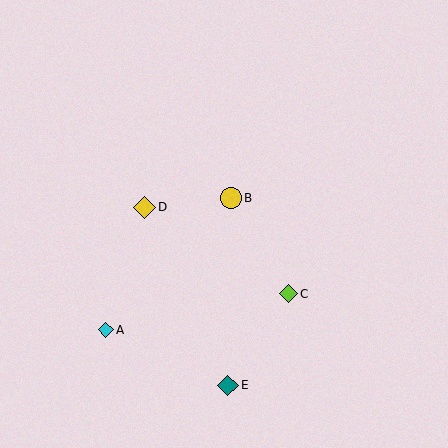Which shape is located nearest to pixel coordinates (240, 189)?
The yellow circle (labeled B) at (231, 198) is nearest to that location.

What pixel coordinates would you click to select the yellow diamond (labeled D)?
Click at (144, 207) to select the yellow diamond D.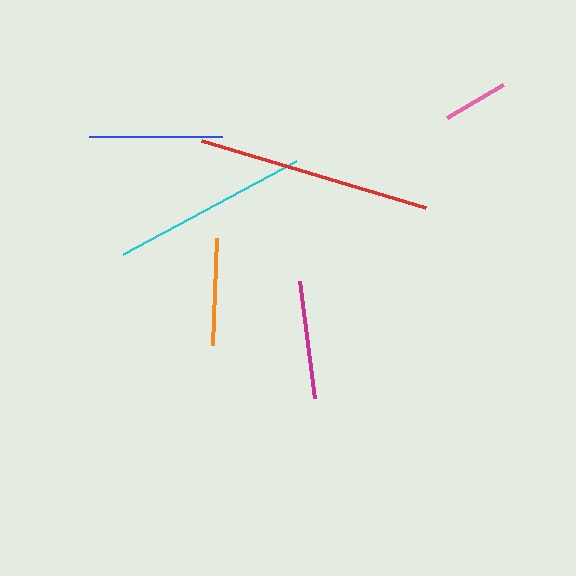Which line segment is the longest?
The red line is the longest at approximately 234 pixels.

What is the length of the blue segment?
The blue segment is approximately 134 pixels long.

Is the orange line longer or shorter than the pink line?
The orange line is longer than the pink line.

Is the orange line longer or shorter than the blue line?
The blue line is longer than the orange line.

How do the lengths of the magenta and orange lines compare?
The magenta and orange lines are approximately the same length.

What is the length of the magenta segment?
The magenta segment is approximately 117 pixels long.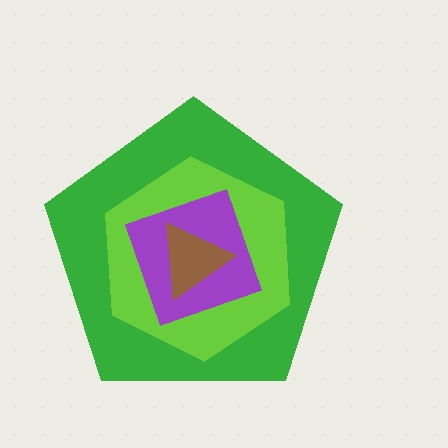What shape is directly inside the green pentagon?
The lime hexagon.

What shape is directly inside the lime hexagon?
The purple square.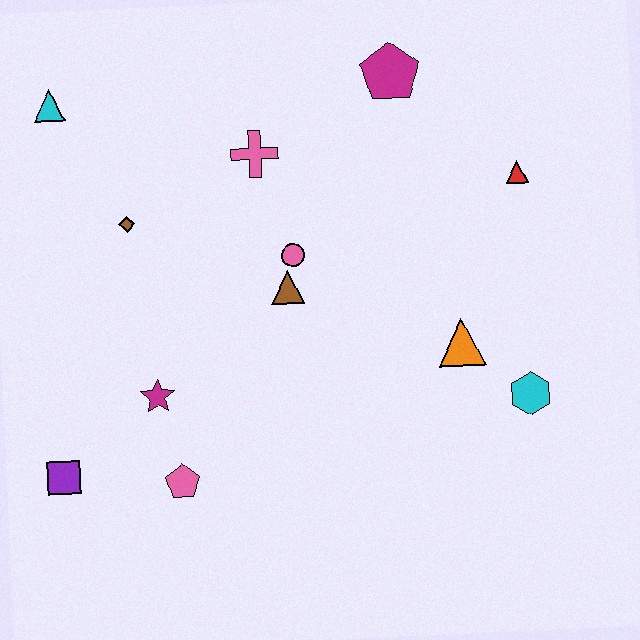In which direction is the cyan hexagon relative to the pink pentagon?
The cyan hexagon is to the right of the pink pentagon.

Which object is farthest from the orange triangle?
The cyan triangle is farthest from the orange triangle.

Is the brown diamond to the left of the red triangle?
Yes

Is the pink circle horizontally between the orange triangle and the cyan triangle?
Yes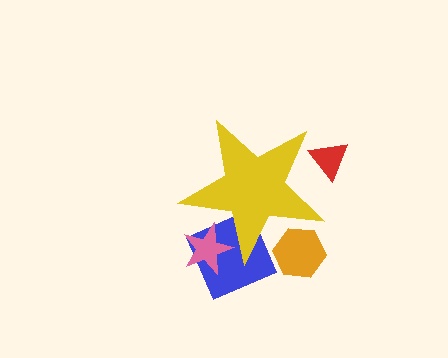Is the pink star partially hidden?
Yes, the pink star is partially hidden behind the yellow star.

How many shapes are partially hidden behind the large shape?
4 shapes are partially hidden.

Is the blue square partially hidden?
Yes, the blue square is partially hidden behind the yellow star.